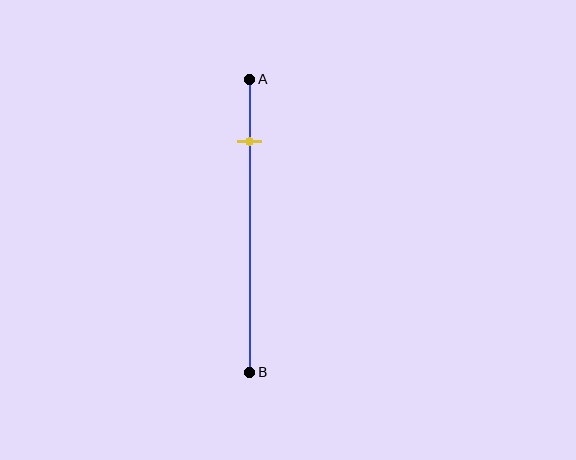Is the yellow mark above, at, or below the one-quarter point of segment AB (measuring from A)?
The yellow mark is above the one-quarter point of segment AB.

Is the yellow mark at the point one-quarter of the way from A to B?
No, the mark is at about 20% from A, not at the 25% one-quarter point.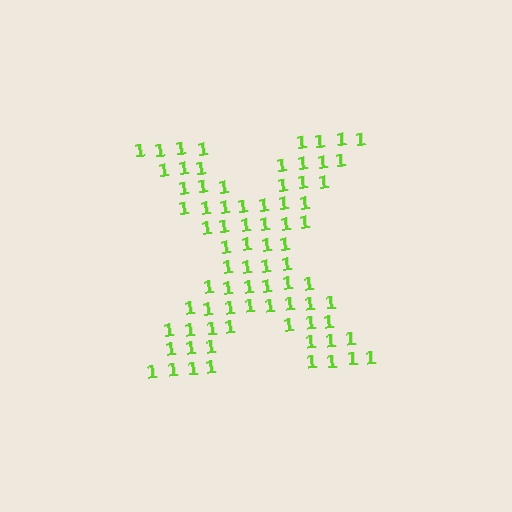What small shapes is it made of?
It is made of small digit 1's.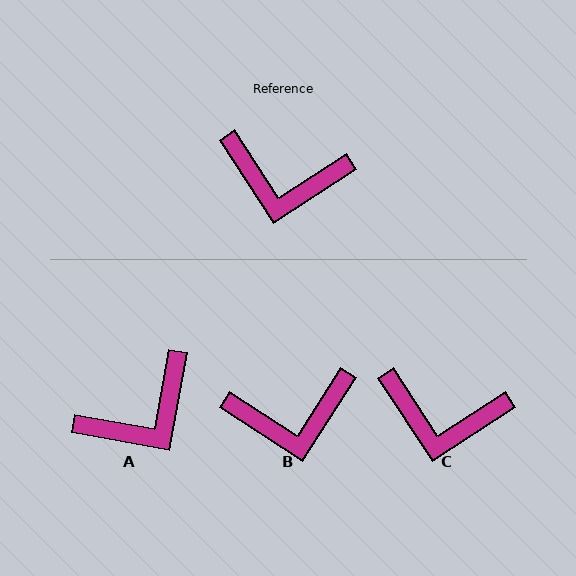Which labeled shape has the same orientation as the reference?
C.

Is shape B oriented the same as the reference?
No, it is off by about 24 degrees.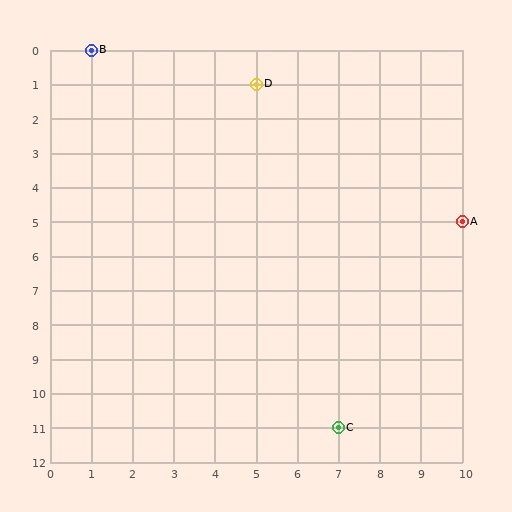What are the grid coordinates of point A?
Point A is at grid coordinates (10, 5).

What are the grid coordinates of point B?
Point B is at grid coordinates (1, 0).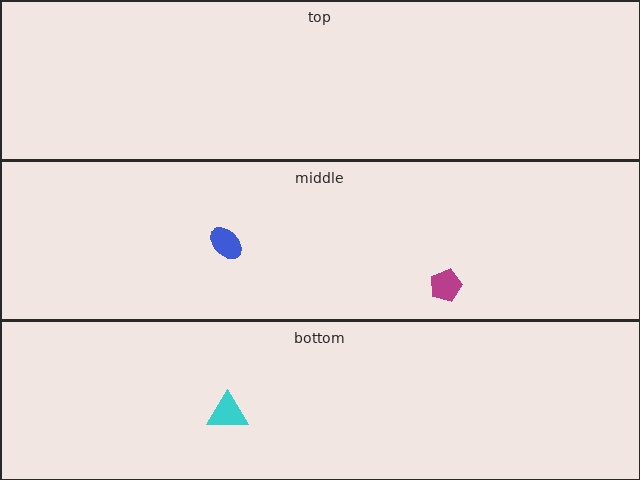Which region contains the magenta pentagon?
The middle region.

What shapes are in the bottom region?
The cyan triangle.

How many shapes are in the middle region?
2.